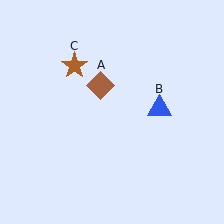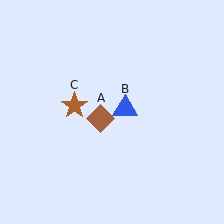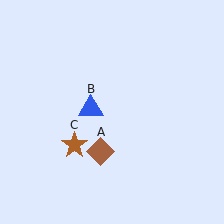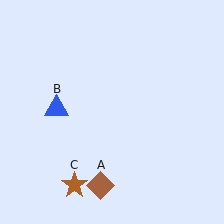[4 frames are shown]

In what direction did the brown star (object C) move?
The brown star (object C) moved down.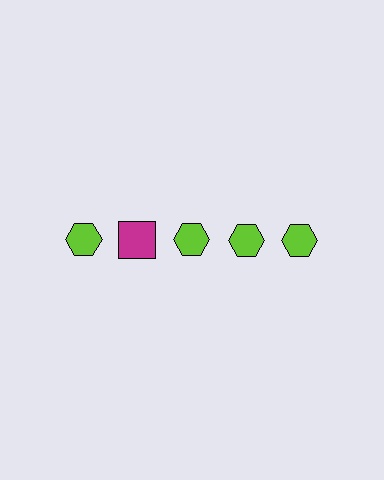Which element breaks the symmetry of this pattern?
The magenta square in the top row, second from left column breaks the symmetry. All other shapes are lime hexagons.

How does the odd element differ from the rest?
It differs in both color (magenta instead of lime) and shape (square instead of hexagon).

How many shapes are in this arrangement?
There are 5 shapes arranged in a grid pattern.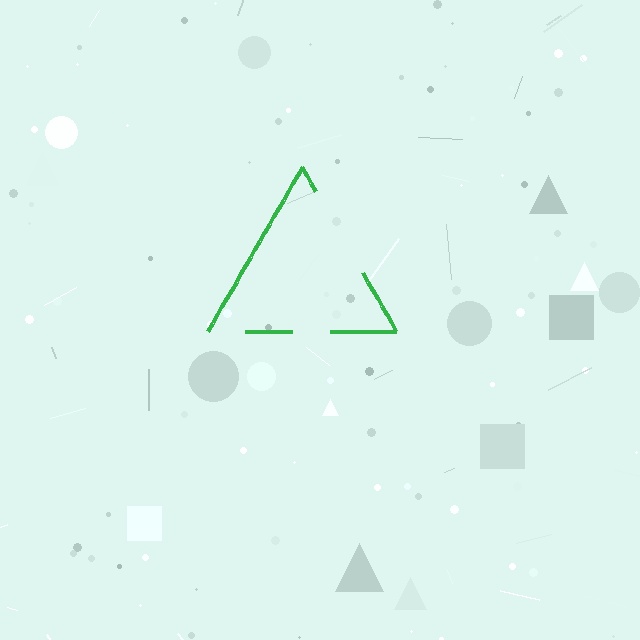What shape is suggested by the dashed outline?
The dashed outline suggests a triangle.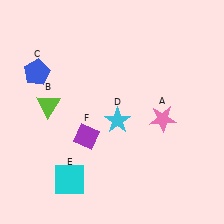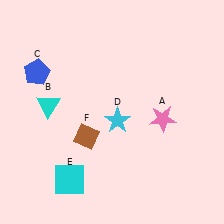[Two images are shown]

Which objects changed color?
B changed from lime to cyan. F changed from purple to brown.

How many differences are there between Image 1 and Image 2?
There are 2 differences between the two images.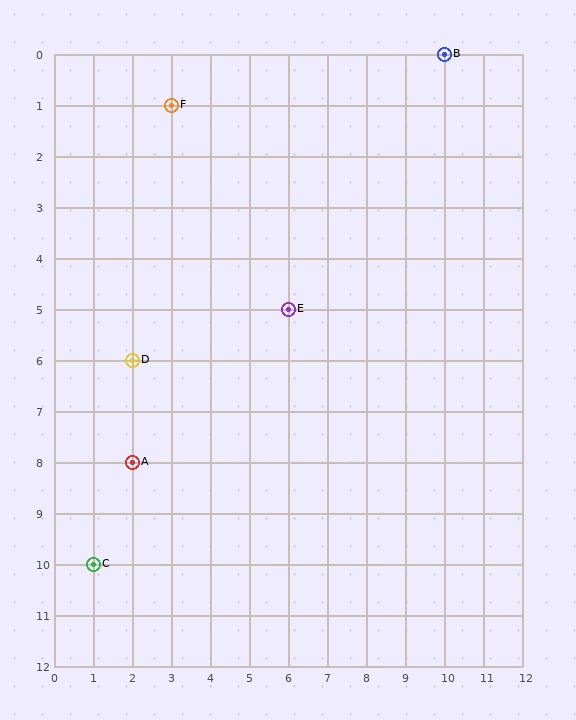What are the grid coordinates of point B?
Point B is at grid coordinates (10, 0).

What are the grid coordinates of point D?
Point D is at grid coordinates (2, 6).